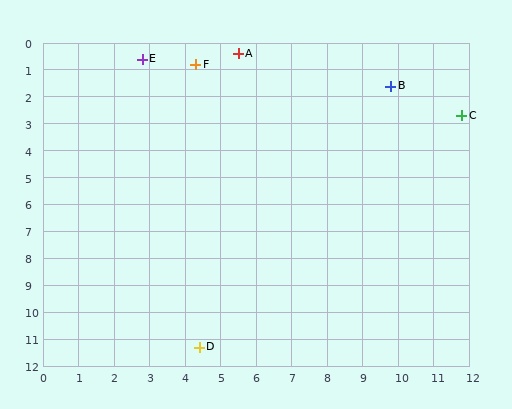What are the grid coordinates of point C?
Point C is at approximately (11.8, 2.7).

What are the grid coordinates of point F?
Point F is at approximately (4.3, 0.8).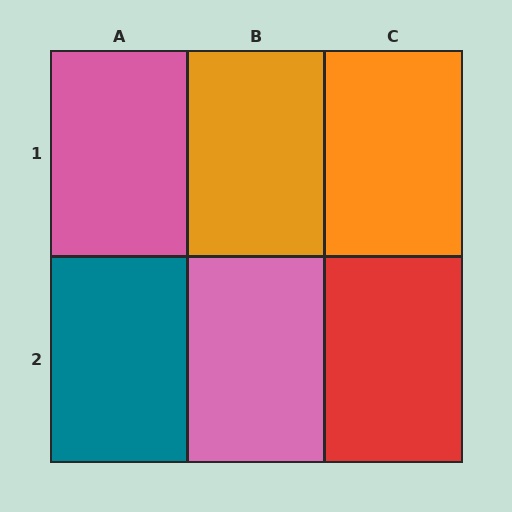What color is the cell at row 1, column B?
Orange.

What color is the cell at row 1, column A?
Pink.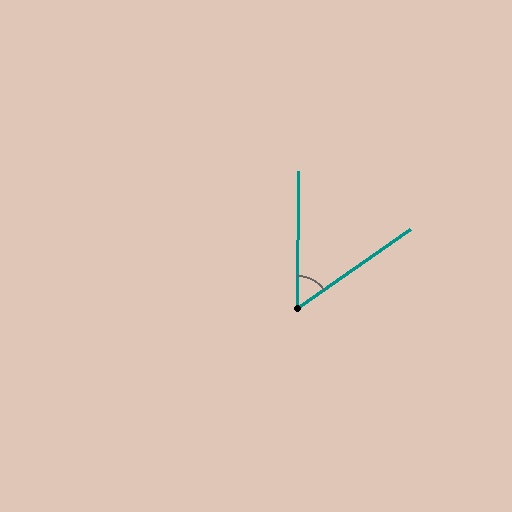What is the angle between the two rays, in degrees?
Approximately 55 degrees.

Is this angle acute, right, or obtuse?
It is acute.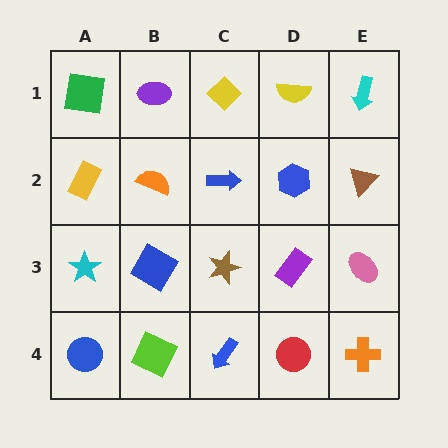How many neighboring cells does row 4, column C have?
3.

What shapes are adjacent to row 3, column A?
A yellow rectangle (row 2, column A), a blue circle (row 4, column A), a blue square (row 3, column B).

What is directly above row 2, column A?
A green square.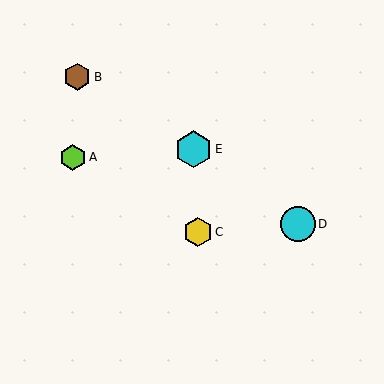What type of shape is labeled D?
Shape D is a cyan circle.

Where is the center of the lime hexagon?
The center of the lime hexagon is at (73, 157).